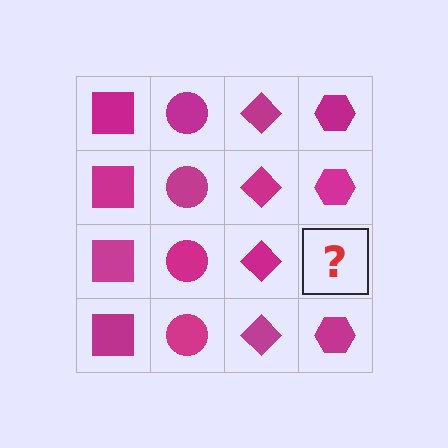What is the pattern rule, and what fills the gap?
The rule is that each column has a consistent shape. The gap should be filled with a magenta hexagon.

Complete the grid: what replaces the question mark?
The question mark should be replaced with a magenta hexagon.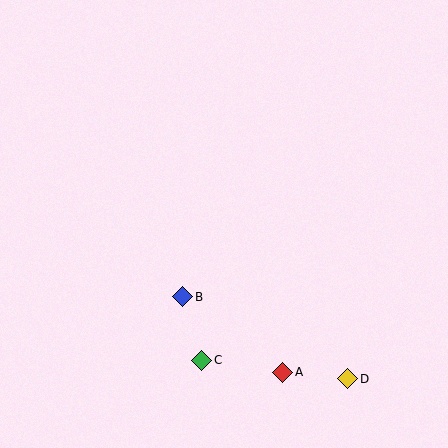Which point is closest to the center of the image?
Point B at (183, 297) is closest to the center.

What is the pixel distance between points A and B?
The distance between A and B is 126 pixels.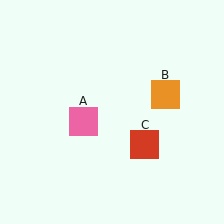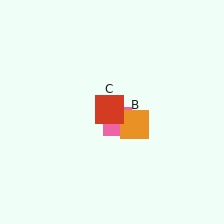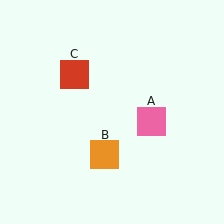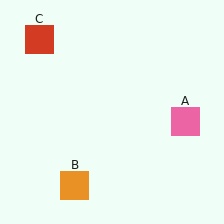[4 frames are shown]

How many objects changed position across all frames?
3 objects changed position: pink square (object A), orange square (object B), red square (object C).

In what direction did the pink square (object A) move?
The pink square (object A) moved right.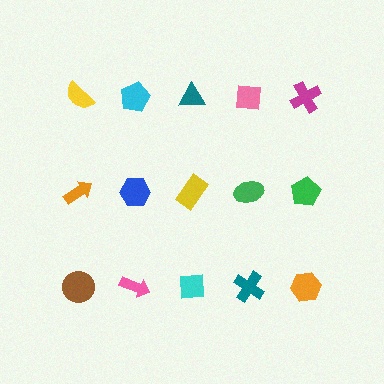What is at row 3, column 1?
A brown circle.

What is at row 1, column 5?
A magenta cross.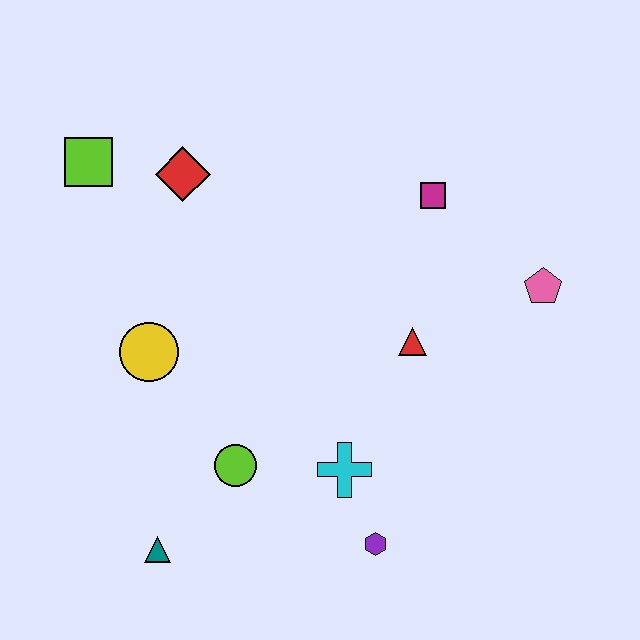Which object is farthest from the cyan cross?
The lime square is farthest from the cyan cross.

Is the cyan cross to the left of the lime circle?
No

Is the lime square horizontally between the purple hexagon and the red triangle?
No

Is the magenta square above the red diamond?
No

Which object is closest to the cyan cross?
The purple hexagon is closest to the cyan cross.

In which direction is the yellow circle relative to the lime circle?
The yellow circle is above the lime circle.